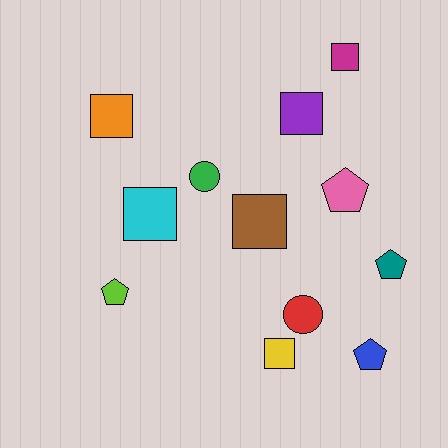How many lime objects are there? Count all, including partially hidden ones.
There is 1 lime object.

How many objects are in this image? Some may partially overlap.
There are 12 objects.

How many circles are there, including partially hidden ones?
There are 2 circles.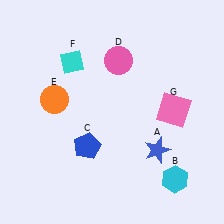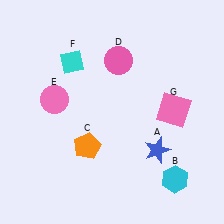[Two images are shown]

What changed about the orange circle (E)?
In Image 1, E is orange. In Image 2, it changed to pink.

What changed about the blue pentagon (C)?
In Image 1, C is blue. In Image 2, it changed to orange.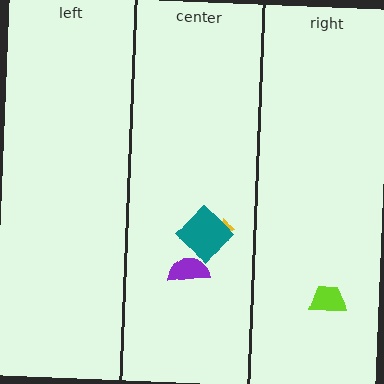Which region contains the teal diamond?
The center region.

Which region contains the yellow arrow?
The center region.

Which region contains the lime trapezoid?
The right region.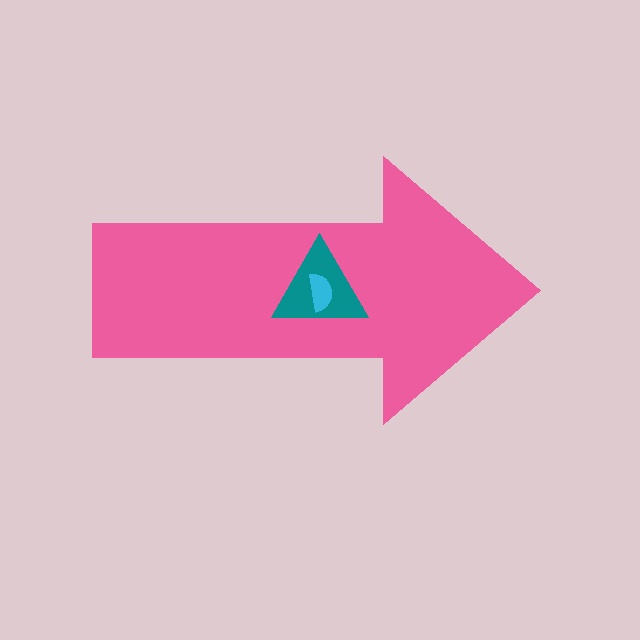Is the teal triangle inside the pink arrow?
Yes.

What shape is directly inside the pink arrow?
The teal triangle.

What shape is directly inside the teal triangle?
The cyan semicircle.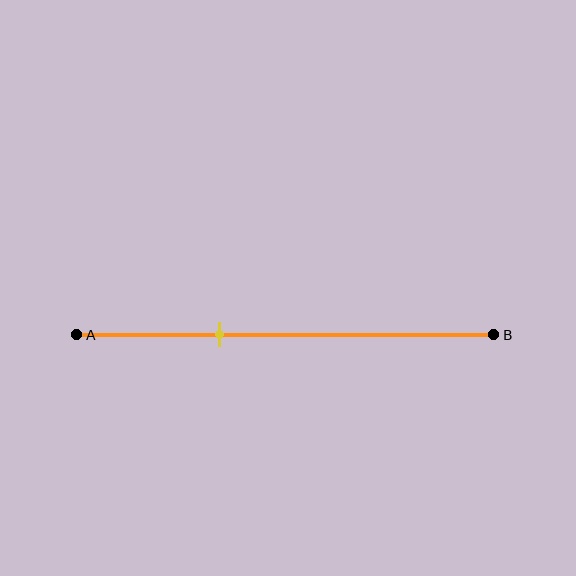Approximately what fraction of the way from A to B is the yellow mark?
The yellow mark is approximately 35% of the way from A to B.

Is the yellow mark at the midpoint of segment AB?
No, the mark is at about 35% from A, not at the 50% midpoint.